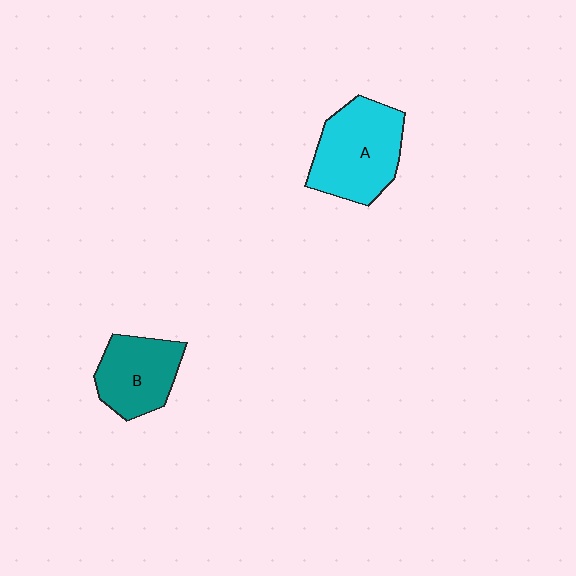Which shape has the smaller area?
Shape B (teal).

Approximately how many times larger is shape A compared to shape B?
Approximately 1.3 times.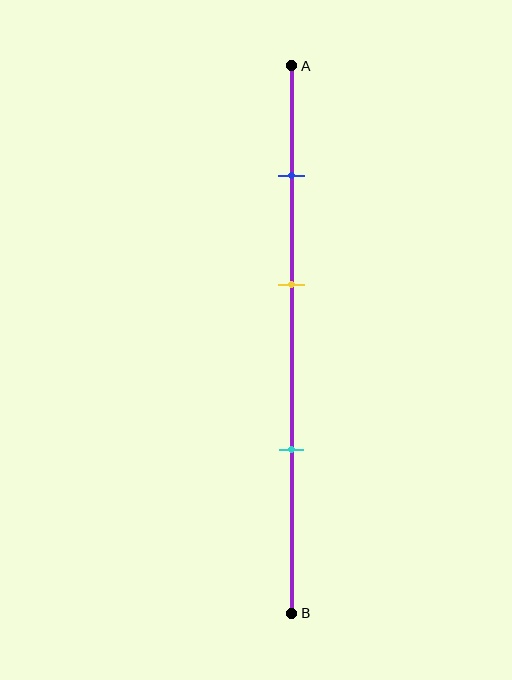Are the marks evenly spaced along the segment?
Yes, the marks are approximately evenly spaced.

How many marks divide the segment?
There are 3 marks dividing the segment.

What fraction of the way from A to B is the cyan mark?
The cyan mark is approximately 70% (0.7) of the way from A to B.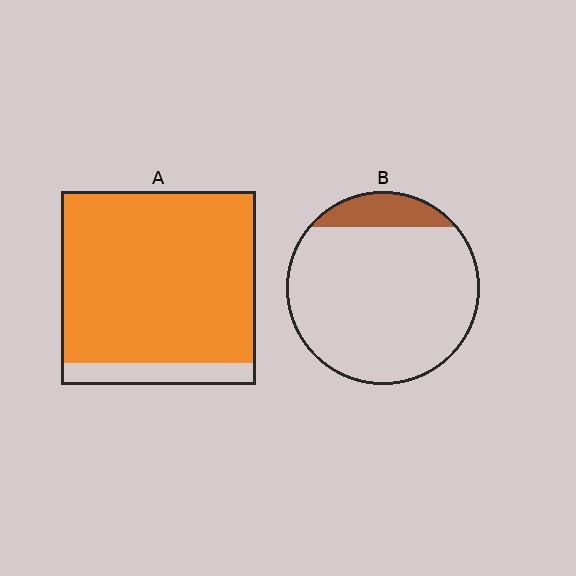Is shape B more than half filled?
No.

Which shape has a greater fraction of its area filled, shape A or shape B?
Shape A.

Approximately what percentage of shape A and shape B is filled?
A is approximately 90% and B is approximately 15%.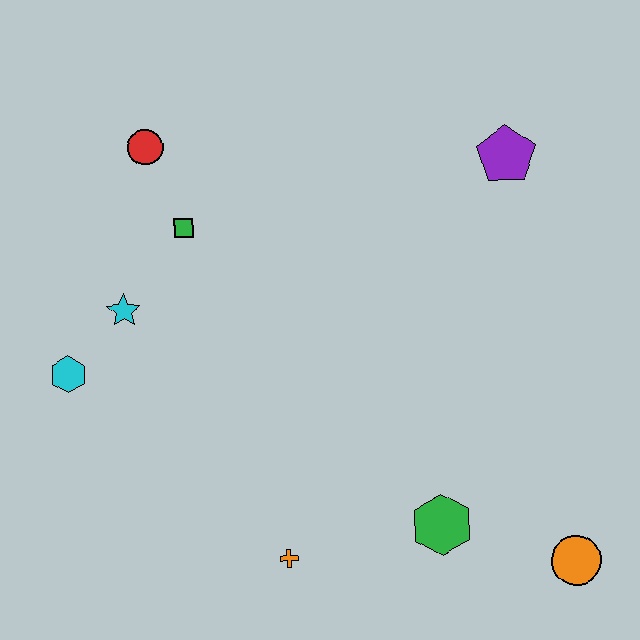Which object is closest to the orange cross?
The green hexagon is closest to the orange cross.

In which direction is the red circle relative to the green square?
The red circle is above the green square.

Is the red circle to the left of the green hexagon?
Yes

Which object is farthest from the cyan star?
The orange circle is farthest from the cyan star.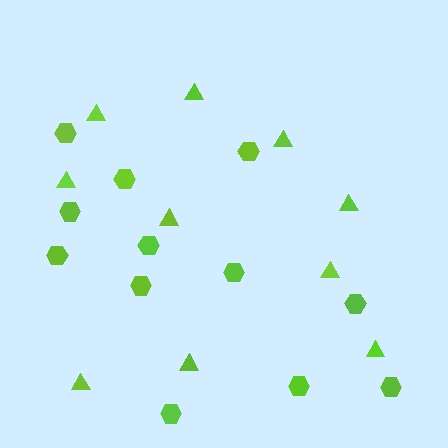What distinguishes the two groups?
There are 2 groups: one group of hexagons (12) and one group of triangles (10).